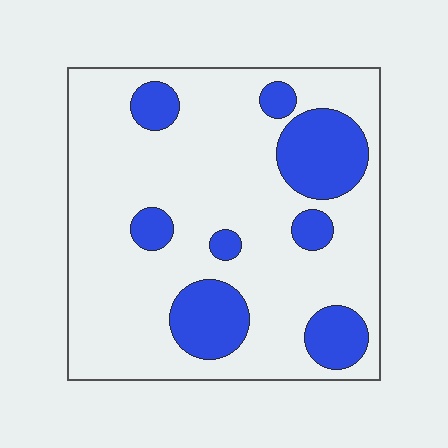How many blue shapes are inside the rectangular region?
8.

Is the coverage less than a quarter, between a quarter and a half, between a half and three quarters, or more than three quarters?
Less than a quarter.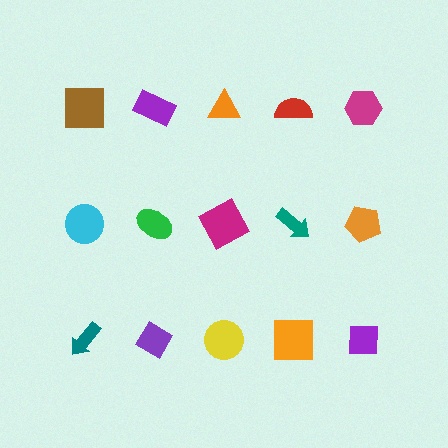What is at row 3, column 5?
A purple square.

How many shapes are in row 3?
5 shapes.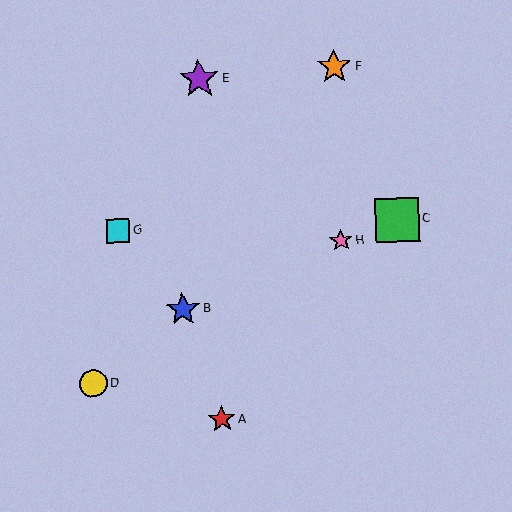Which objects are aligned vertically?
Objects F, H are aligned vertically.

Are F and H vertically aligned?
Yes, both are at x≈334.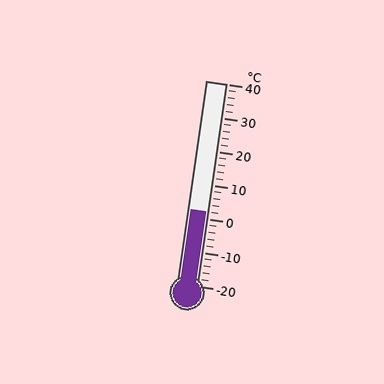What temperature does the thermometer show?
The thermometer shows approximately 2°C.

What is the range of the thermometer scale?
The thermometer scale ranges from -20°C to 40°C.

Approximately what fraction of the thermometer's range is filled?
The thermometer is filled to approximately 35% of its range.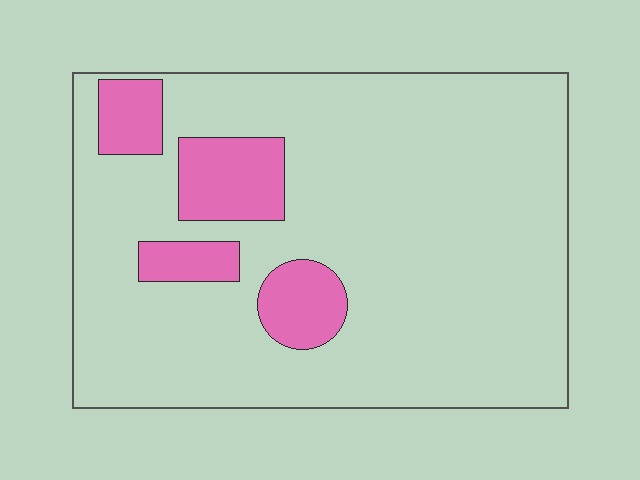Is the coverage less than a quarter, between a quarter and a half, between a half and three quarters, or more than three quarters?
Less than a quarter.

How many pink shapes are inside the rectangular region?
4.